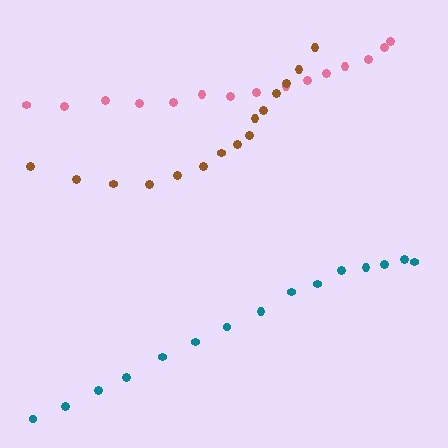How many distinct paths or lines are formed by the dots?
There are 3 distinct paths.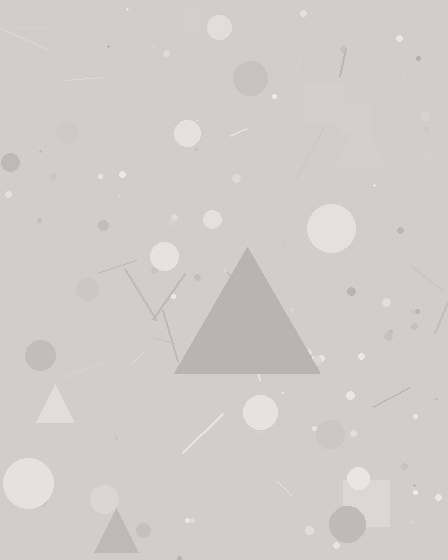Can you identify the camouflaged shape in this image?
The camouflaged shape is a triangle.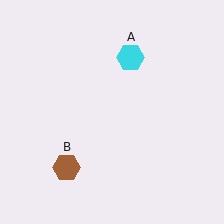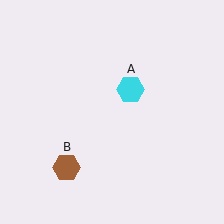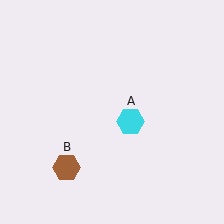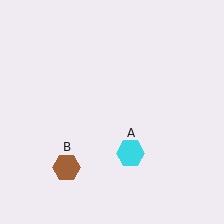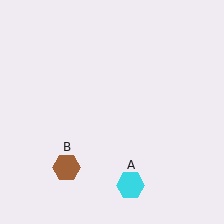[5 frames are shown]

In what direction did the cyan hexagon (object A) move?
The cyan hexagon (object A) moved down.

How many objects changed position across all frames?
1 object changed position: cyan hexagon (object A).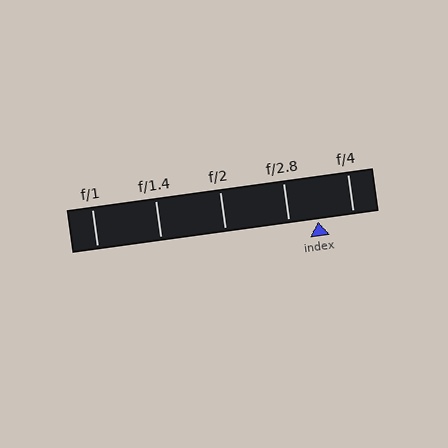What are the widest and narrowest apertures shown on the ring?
The widest aperture shown is f/1 and the narrowest is f/4.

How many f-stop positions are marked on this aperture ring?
There are 5 f-stop positions marked.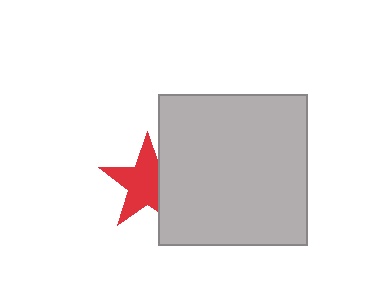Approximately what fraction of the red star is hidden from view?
Roughly 31% of the red star is hidden behind the light gray rectangle.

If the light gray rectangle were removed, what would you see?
You would see the complete red star.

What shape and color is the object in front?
The object in front is a light gray rectangle.